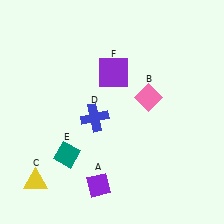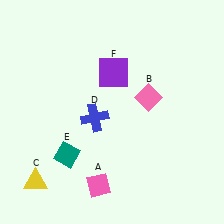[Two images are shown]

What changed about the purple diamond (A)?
In Image 1, A is purple. In Image 2, it changed to pink.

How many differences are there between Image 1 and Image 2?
There is 1 difference between the two images.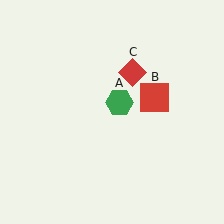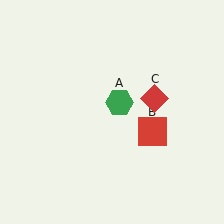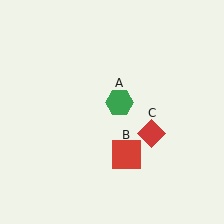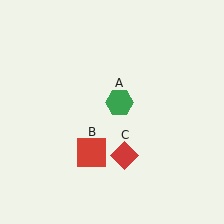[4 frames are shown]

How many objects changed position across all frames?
2 objects changed position: red square (object B), red diamond (object C).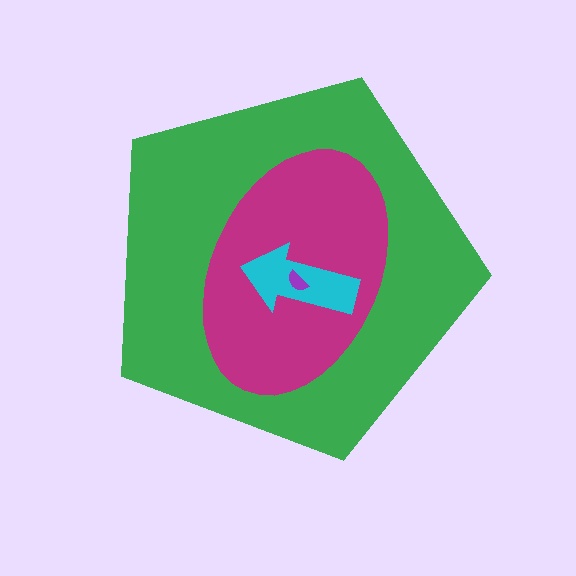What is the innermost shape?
The purple semicircle.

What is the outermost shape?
The green pentagon.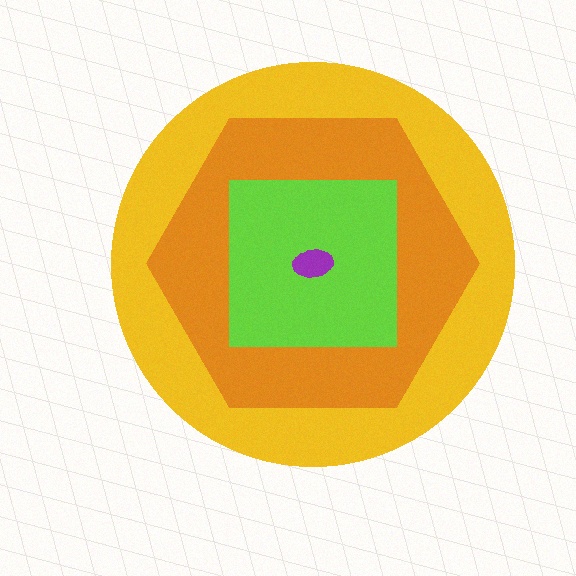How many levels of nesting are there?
4.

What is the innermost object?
The purple ellipse.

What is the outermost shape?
The yellow circle.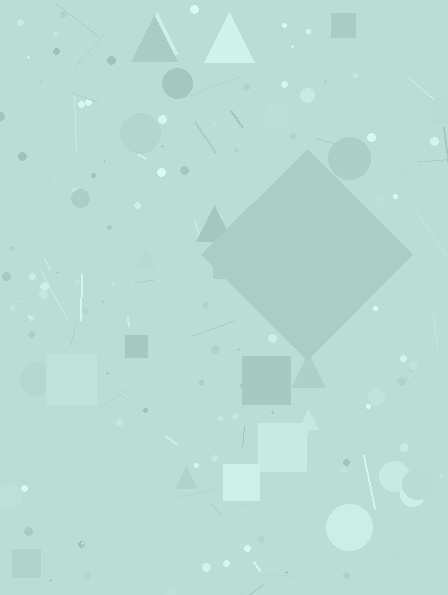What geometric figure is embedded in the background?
A diamond is embedded in the background.